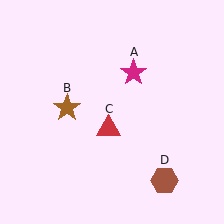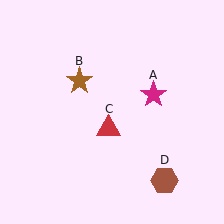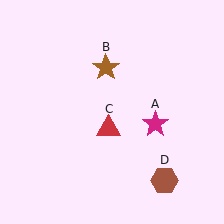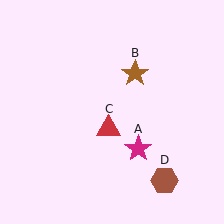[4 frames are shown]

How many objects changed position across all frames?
2 objects changed position: magenta star (object A), brown star (object B).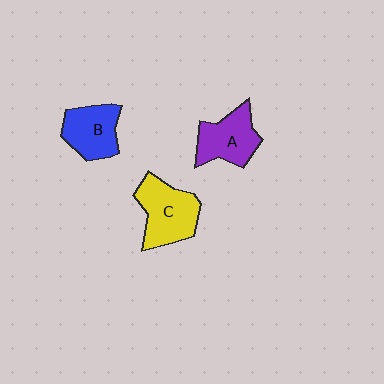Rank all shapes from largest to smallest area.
From largest to smallest: C (yellow), A (purple), B (blue).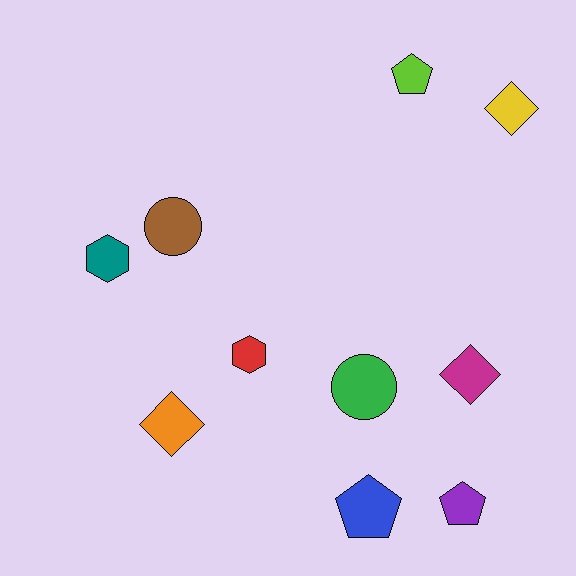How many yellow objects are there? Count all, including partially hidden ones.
There is 1 yellow object.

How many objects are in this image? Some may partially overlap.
There are 10 objects.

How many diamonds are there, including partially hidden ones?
There are 3 diamonds.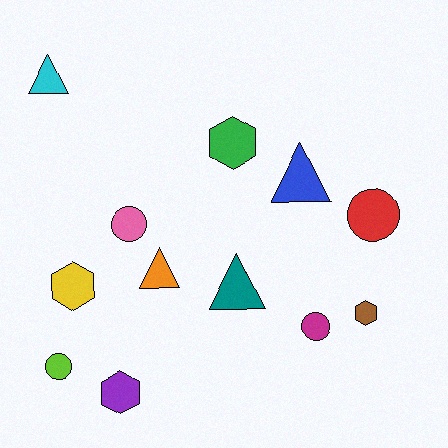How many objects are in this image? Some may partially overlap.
There are 12 objects.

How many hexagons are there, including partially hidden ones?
There are 4 hexagons.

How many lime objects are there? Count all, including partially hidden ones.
There is 1 lime object.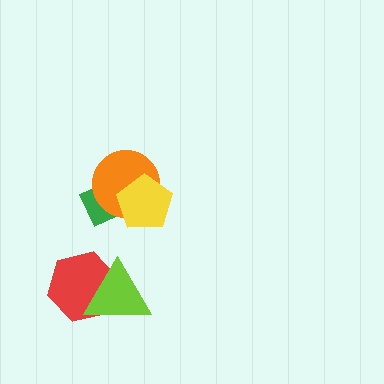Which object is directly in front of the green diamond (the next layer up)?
The orange circle is directly in front of the green diamond.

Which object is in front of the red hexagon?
The lime triangle is in front of the red hexagon.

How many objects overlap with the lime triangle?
1 object overlaps with the lime triangle.